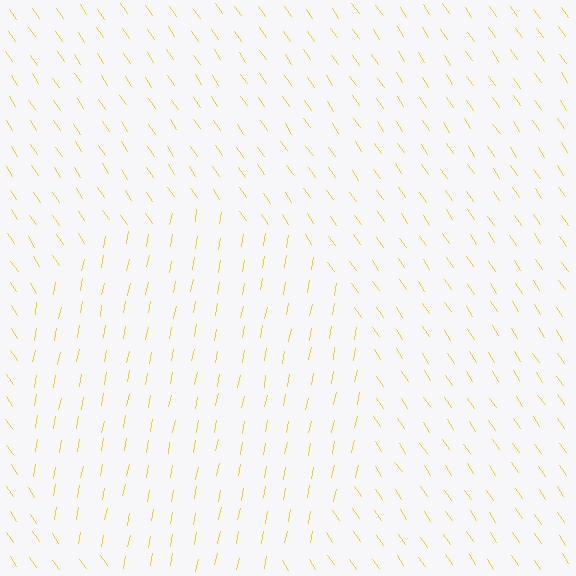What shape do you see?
I see a circle.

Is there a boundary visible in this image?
Yes, there is a texture boundary formed by a change in line orientation.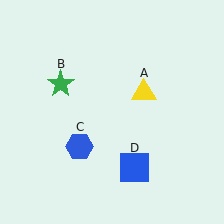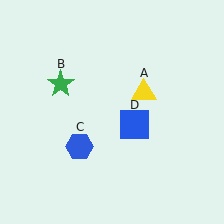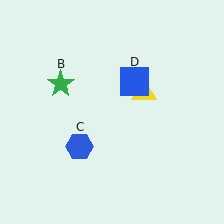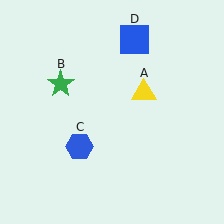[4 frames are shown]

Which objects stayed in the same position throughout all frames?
Yellow triangle (object A) and green star (object B) and blue hexagon (object C) remained stationary.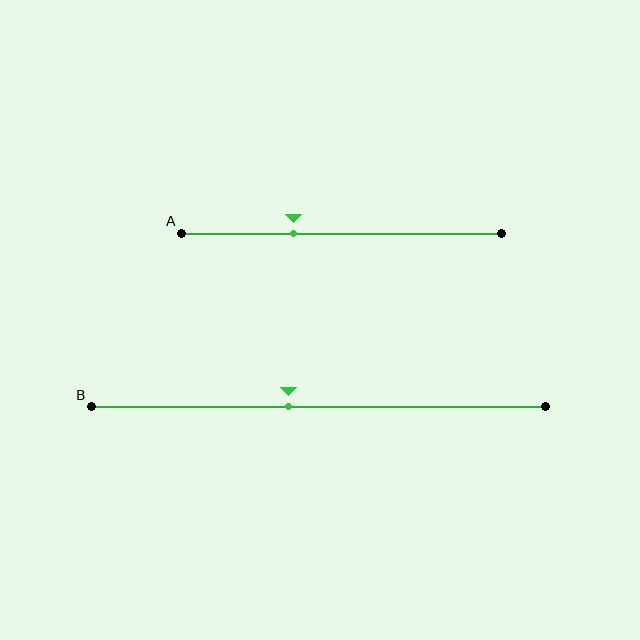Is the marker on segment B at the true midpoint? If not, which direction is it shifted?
No, the marker on segment B is shifted to the left by about 7% of the segment length.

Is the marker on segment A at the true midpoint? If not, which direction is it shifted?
No, the marker on segment A is shifted to the left by about 15% of the segment length.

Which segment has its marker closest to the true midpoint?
Segment B has its marker closest to the true midpoint.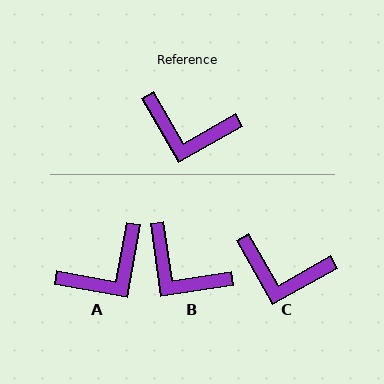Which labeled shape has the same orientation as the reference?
C.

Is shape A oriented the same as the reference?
No, it is off by about 50 degrees.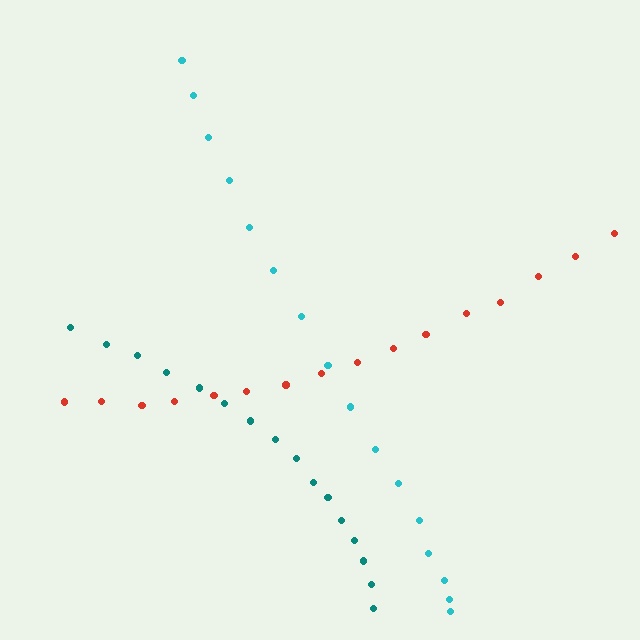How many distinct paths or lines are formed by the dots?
There are 3 distinct paths.